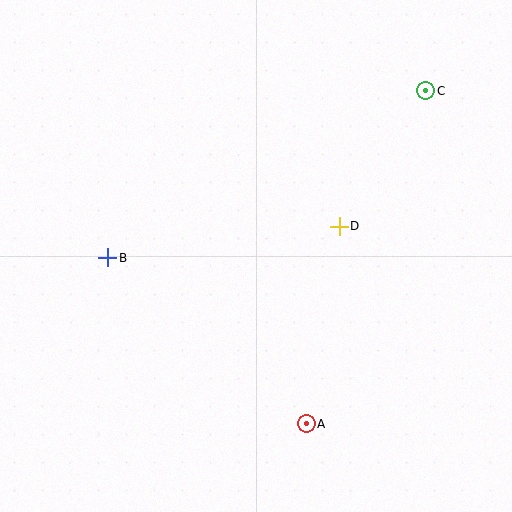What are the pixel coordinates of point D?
Point D is at (339, 226).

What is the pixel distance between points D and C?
The distance between D and C is 161 pixels.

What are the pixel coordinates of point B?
Point B is at (108, 258).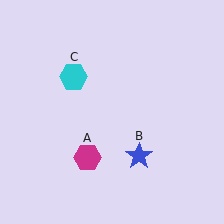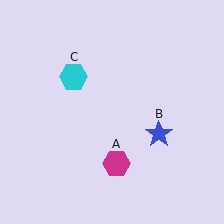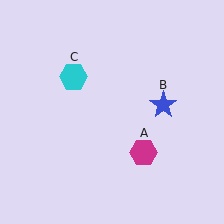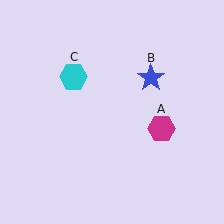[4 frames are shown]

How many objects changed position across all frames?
2 objects changed position: magenta hexagon (object A), blue star (object B).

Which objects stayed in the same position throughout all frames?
Cyan hexagon (object C) remained stationary.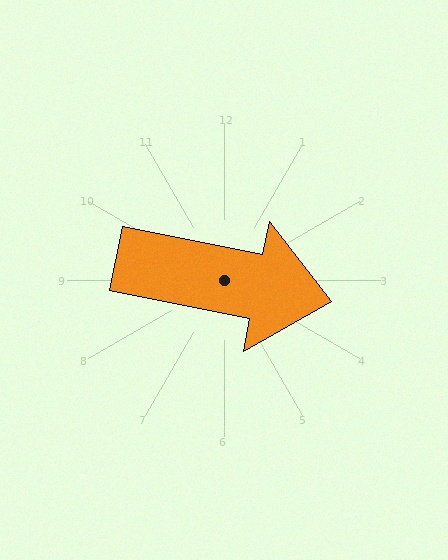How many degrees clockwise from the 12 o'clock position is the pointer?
Approximately 101 degrees.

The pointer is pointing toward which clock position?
Roughly 3 o'clock.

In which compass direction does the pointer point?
East.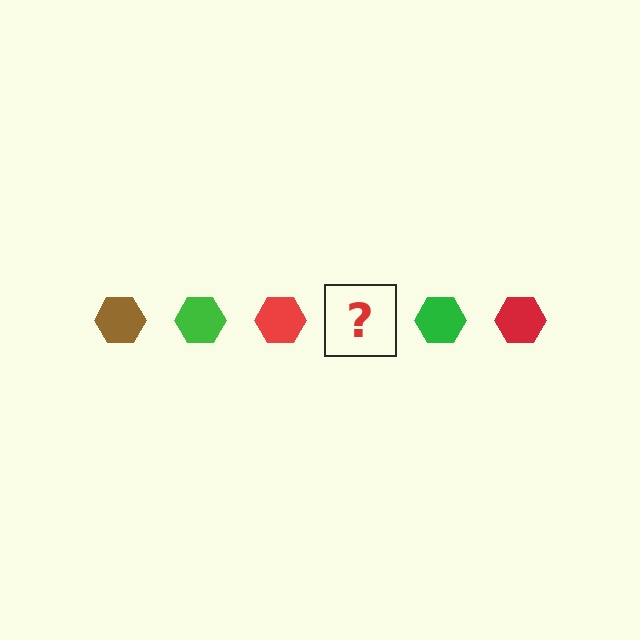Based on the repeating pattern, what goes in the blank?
The blank should be a brown hexagon.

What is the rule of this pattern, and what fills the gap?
The rule is that the pattern cycles through brown, green, red hexagons. The gap should be filled with a brown hexagon.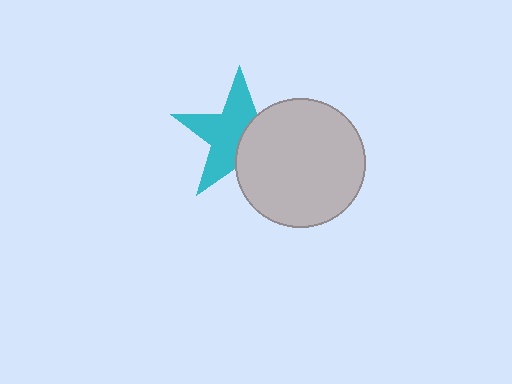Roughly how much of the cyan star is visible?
About half of it is visible (roughly 59%).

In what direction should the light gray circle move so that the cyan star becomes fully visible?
The light gray circle should move right. That is the shortest direction to clear the overlap and leave the cyan star fully visible.